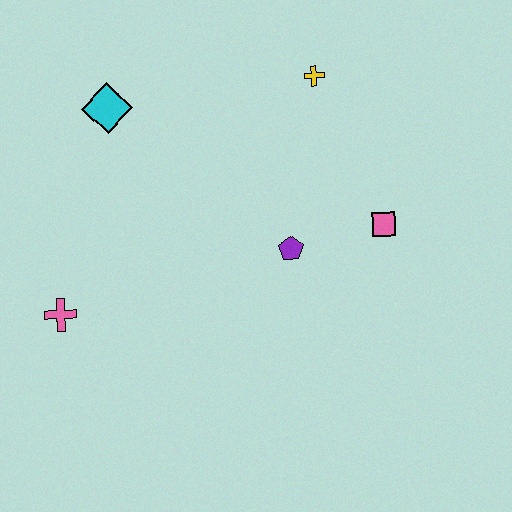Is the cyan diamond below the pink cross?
No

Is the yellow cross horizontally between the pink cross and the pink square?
Yes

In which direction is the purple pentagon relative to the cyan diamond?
The purple pentagon is to the right of the cyan diamond.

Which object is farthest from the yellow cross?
The pink cross is farthest from the yellow cross.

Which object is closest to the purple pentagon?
The pink square is closest to the purple pentagon.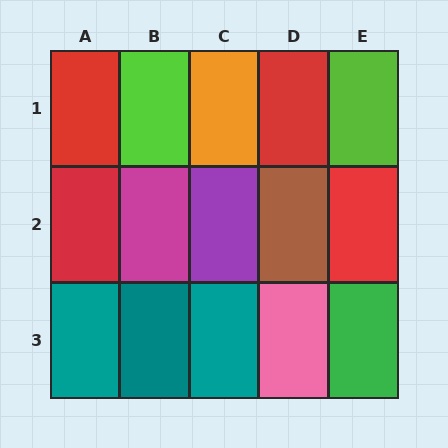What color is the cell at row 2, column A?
Red.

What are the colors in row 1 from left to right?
Red, lime, orange, red, lime.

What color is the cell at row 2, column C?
Purple.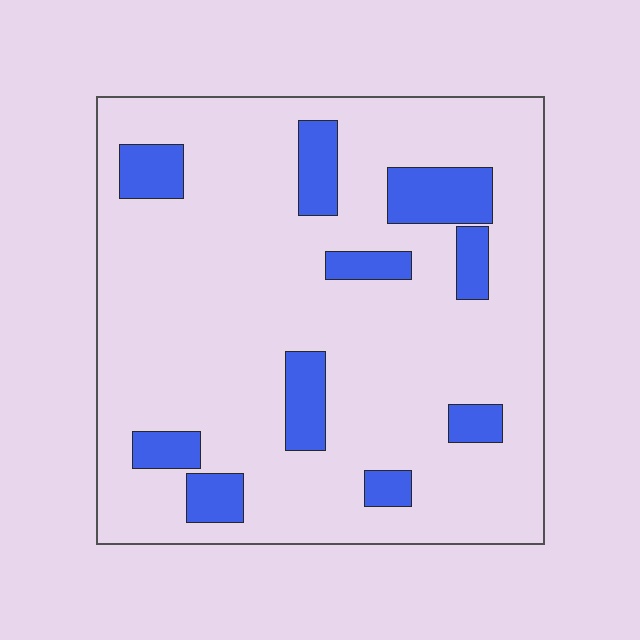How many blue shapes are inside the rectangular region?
10.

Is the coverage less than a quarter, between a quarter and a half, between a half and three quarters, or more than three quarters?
Less than a quarter.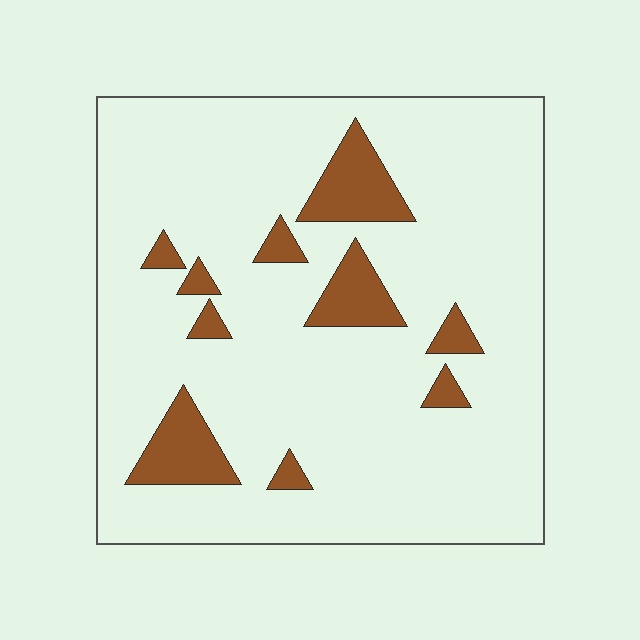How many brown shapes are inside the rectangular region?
10.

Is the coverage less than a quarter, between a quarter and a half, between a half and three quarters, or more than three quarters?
Less than a quarter.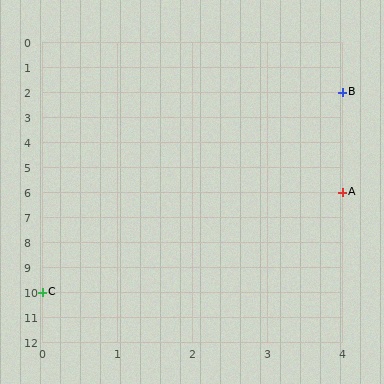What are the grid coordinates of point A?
Point A is at grid coordinates (4, 6).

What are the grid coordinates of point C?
Point C is at grid coordinates (0, 10).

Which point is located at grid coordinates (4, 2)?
Point B is at (4, 2).